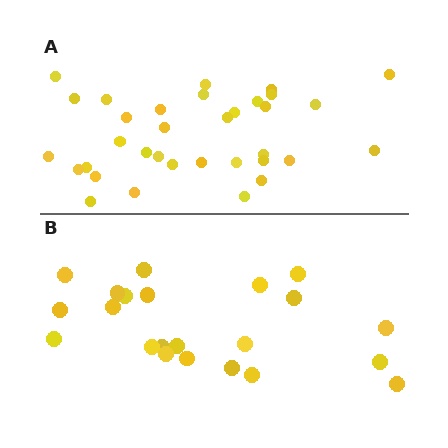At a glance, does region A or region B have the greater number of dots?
Region A (the top region) has more dots.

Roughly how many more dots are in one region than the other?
Region A has roughly 12 or so more dots than region B.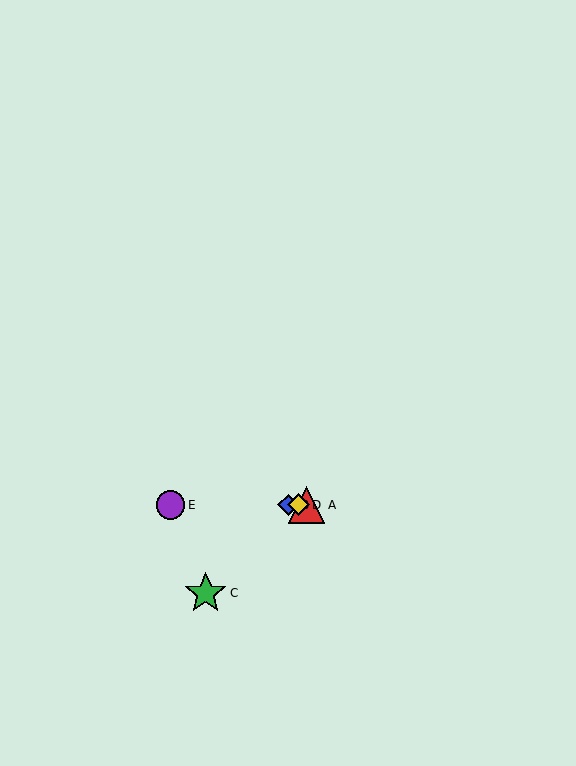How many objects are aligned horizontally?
4 objects (A, B, D, E) are aligned horizontally.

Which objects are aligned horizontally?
Objects A, B, D, E are aligned horizontally.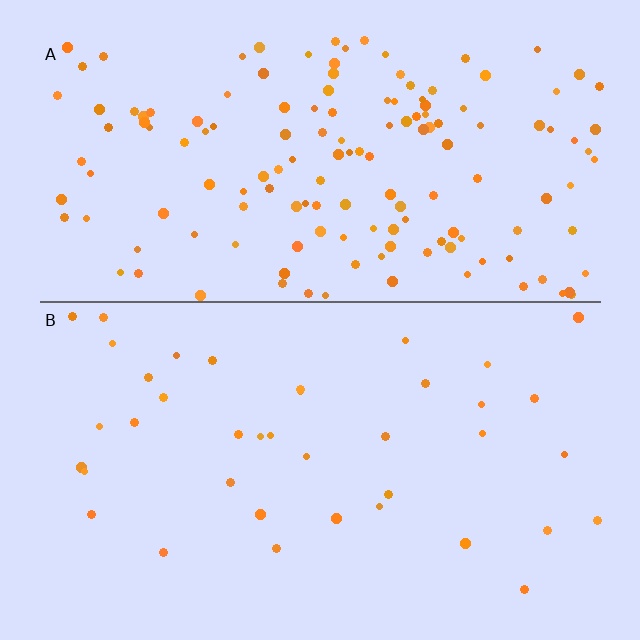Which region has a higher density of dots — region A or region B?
A (the top).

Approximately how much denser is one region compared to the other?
Approximately 3.8× — region A over region B.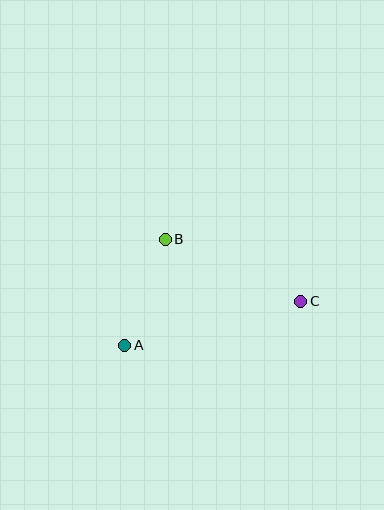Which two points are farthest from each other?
Points A and C are farthest from each other.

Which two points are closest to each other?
Points A and B are closest to each other.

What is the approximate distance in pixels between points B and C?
The distance between B and C is approximately 149 pixels.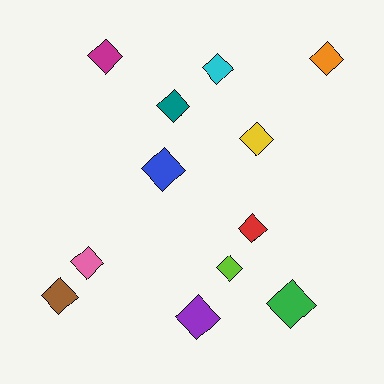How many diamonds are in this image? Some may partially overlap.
There are 12 diamonds.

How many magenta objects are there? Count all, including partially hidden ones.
There is 1 magenta object.